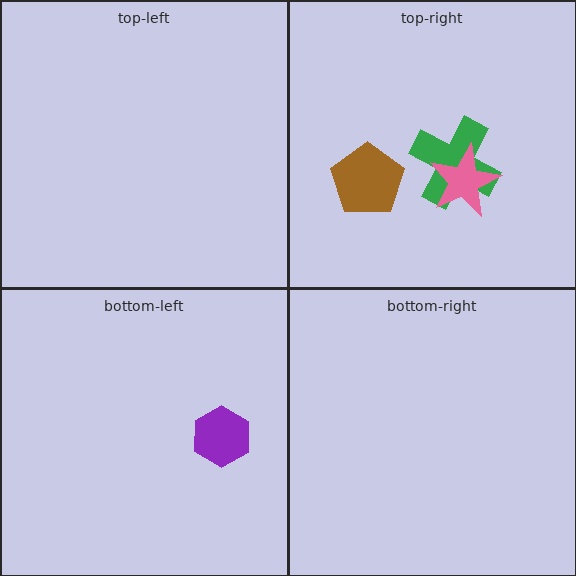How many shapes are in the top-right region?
3.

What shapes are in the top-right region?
The green cross, the pink star, the brown pentagon.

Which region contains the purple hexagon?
The bottom-left region.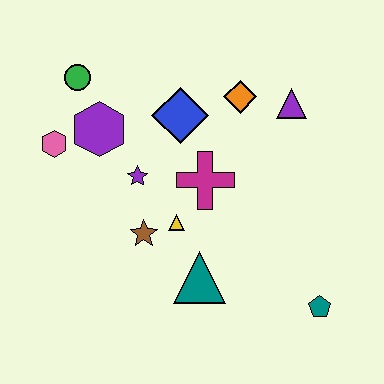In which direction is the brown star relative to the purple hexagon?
The brown star is below the purple hexagon.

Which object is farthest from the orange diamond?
The teal pentagon is farthest from the orange diamond.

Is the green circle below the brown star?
No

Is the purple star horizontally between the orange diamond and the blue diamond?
No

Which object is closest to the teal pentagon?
The teal triangle is closest to the teal pentagon.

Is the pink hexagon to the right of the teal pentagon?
No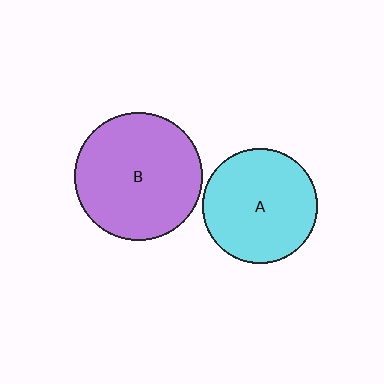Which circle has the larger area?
Circle B (purple).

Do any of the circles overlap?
No, none of the circles overlap.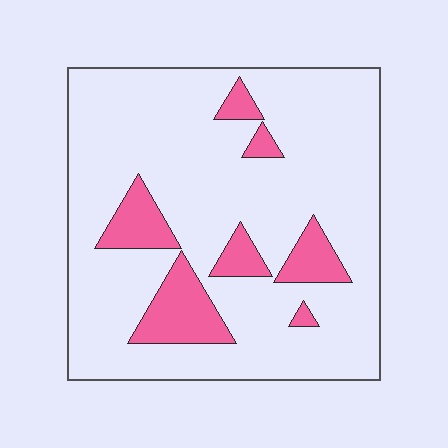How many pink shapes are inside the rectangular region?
7.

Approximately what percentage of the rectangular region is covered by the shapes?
Approximately 15%.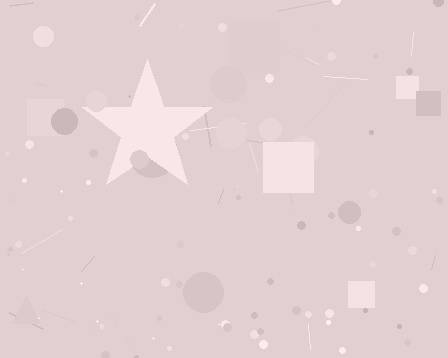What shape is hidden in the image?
A star is hidden in the image.